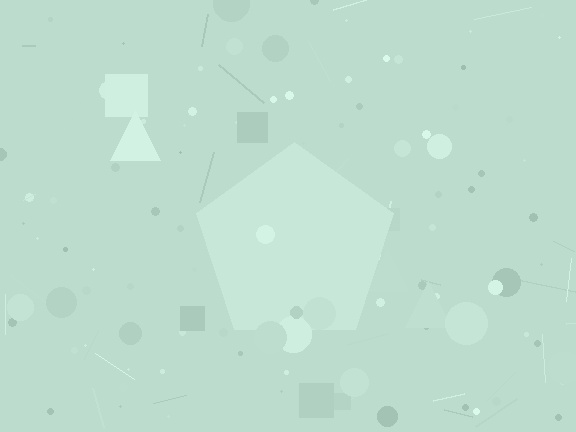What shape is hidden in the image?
A pentagon is hidden in the image.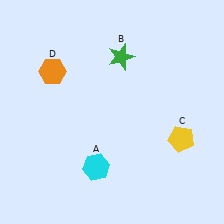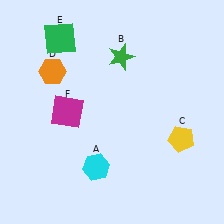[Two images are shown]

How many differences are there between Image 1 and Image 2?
There are 2 differences between the two images.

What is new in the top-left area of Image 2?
A green square (E) was added in the top-left area of Image 2.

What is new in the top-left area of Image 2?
A magenta square (F) was added in the top-left area of Image 2.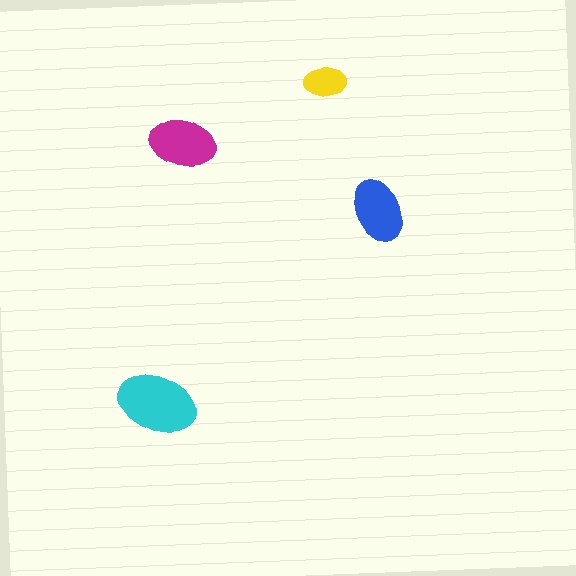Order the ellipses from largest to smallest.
the cyan one, the magenta one, the blue one, the yellow one.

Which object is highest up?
The yellow ellipse is topmost.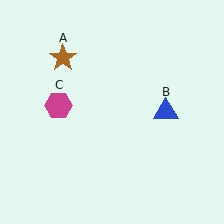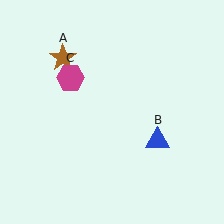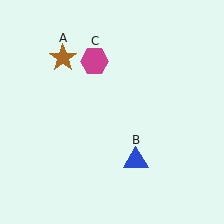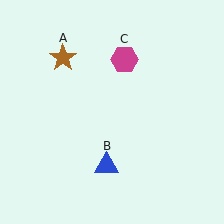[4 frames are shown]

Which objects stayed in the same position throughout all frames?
Brown star (object A) remained stationary.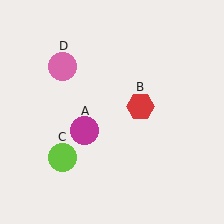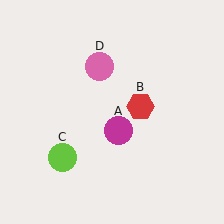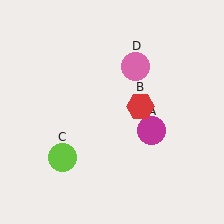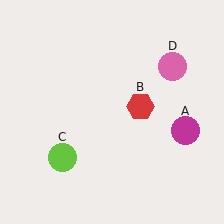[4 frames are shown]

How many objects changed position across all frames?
2 objects changed position: magenta circle (object A), pink circle (object D).